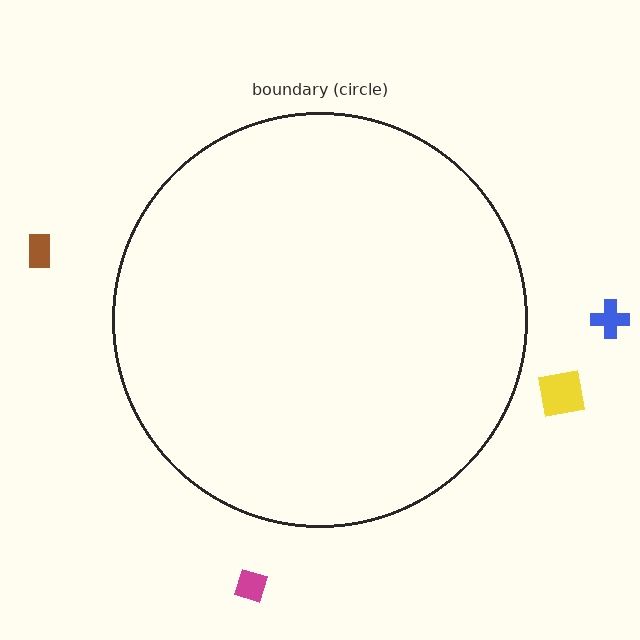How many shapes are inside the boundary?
0 inside, 4 outside.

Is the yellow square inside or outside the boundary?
Outside.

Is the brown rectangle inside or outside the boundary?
Outside.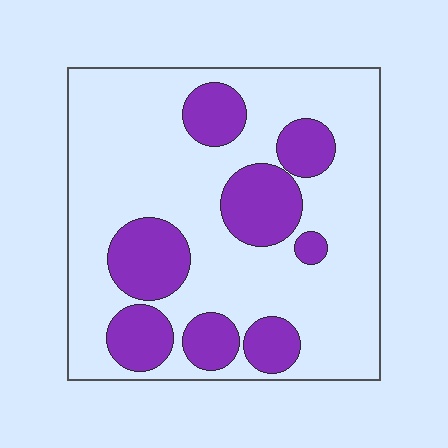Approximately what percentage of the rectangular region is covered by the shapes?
Approximately 25%.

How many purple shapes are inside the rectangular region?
8.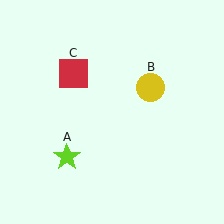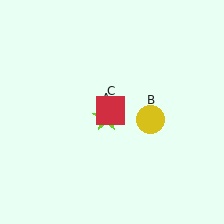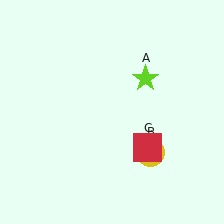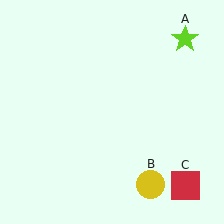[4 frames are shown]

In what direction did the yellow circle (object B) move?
The yellow circle (object B) moved down.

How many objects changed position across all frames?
3 objects changed position: lime star (object A), yellow circle (object B), red square (object C).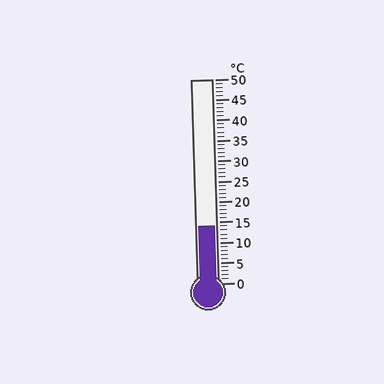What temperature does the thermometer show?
The thermometer shows approximately 14°C.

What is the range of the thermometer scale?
The thermometer scale ranges from 0°C to 50°C.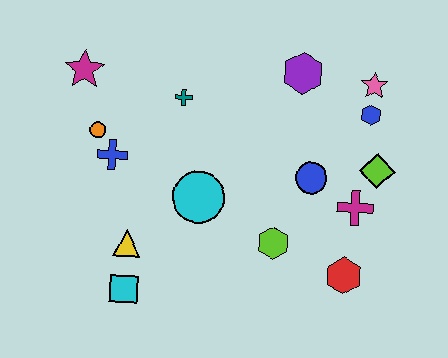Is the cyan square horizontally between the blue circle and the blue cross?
Yes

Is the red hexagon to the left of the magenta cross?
Yes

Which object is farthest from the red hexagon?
The magenta star is farthest from the red hexagon.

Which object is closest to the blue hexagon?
The pink star is closest to the blue hexagon.